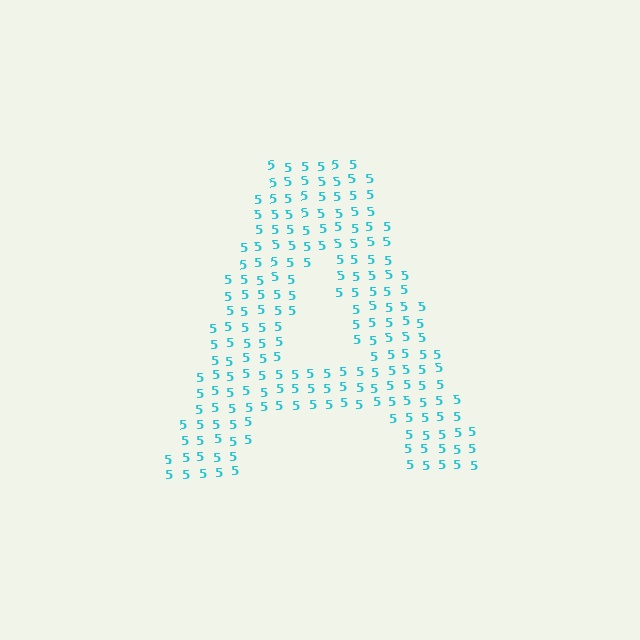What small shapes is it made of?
It is made of small digit 5's.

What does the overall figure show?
The overall figure shows the letter A.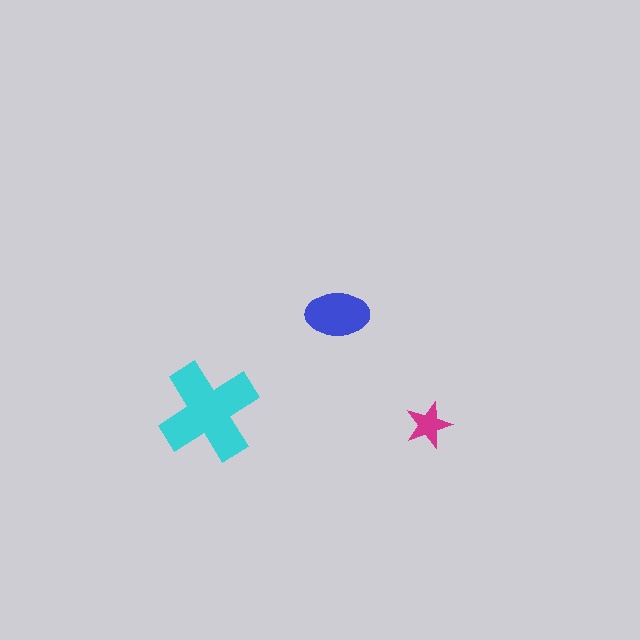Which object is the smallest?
The magenta star.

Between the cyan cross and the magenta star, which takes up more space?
The cyan cross.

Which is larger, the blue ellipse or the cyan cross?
The cyan cross.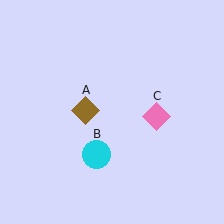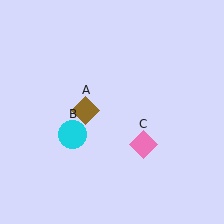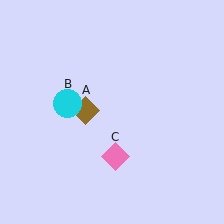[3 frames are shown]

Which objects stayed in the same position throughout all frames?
Brown diamond (object A) remained stationary.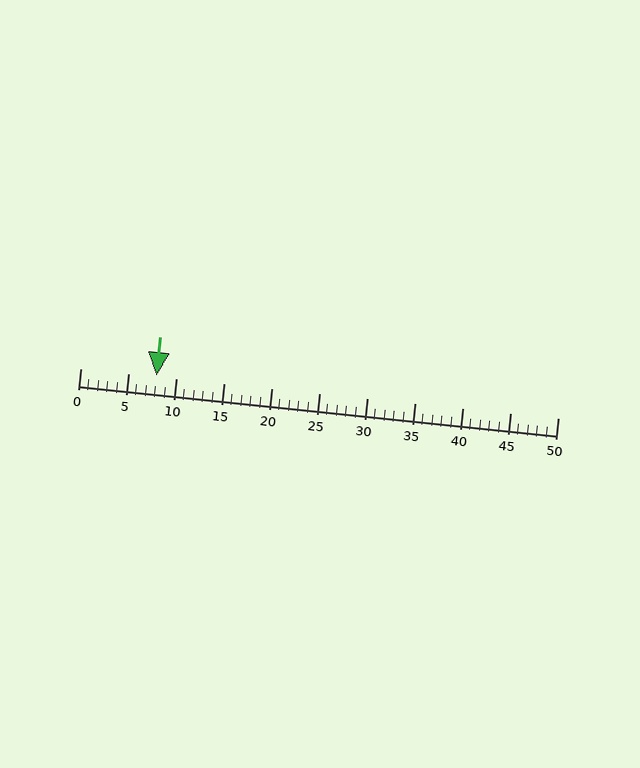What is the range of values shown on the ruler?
The ruler shows values from 0 to 50.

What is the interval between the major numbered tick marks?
The major tick marks are spaced 5 units apart.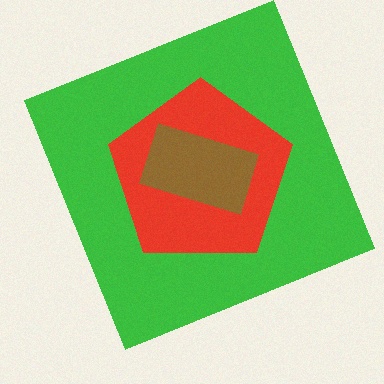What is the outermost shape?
The green square.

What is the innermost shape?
The brown rectangle.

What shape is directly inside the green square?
The red pentagon.